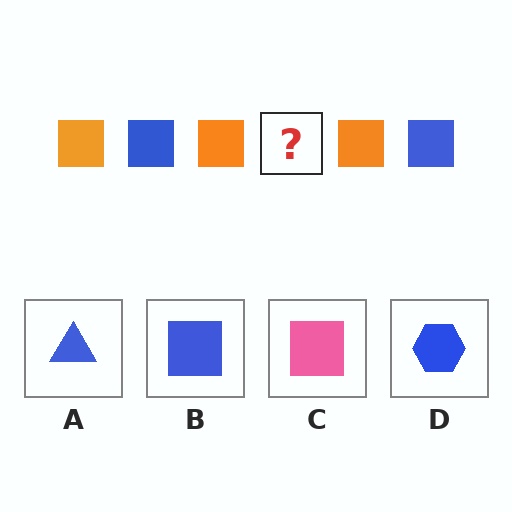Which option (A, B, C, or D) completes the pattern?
B.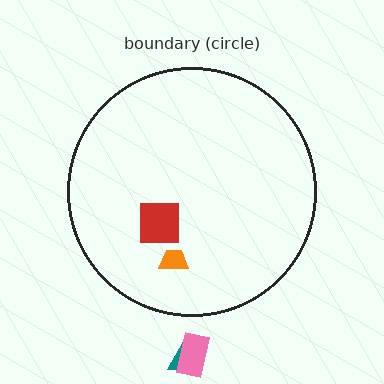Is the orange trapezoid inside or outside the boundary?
Inside.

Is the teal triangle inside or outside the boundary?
Outside.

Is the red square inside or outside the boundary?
Inside.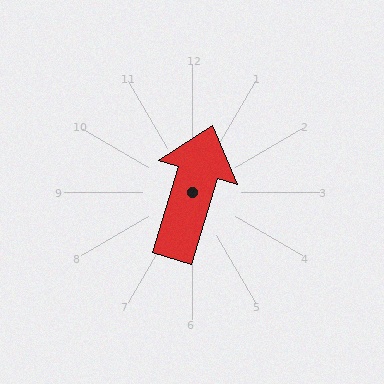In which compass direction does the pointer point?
North.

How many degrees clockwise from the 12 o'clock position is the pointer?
Approximately 17 degrees.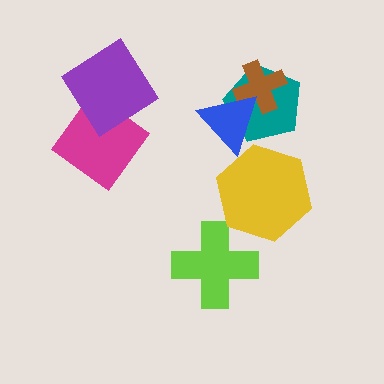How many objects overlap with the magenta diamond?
1 object overlaps with the magenta diamond.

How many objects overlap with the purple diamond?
1 object overlaps with the purple diamond.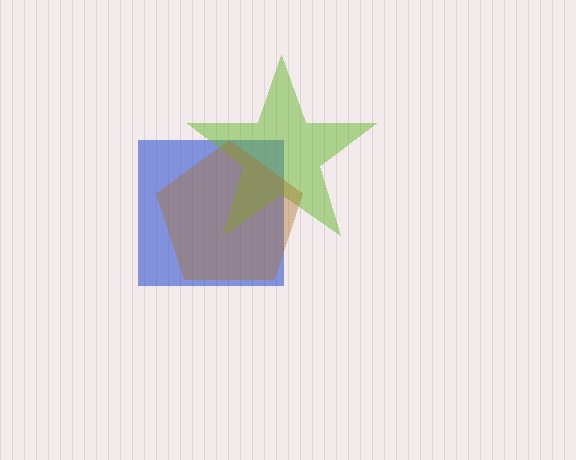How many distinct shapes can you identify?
There are 3 distinct shapes: a blue square, a lime star, a brown pentagon.